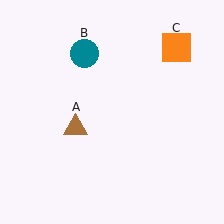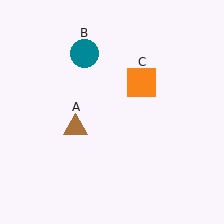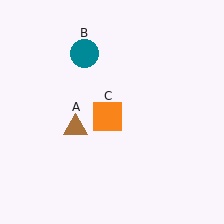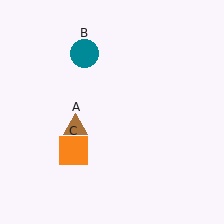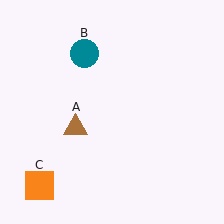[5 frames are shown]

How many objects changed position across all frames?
1 object changed position: orange square (object C).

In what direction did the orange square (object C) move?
The orange square (object C) moved down and to the left.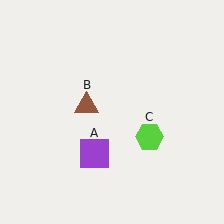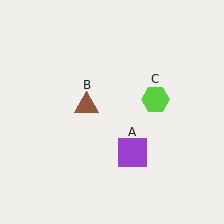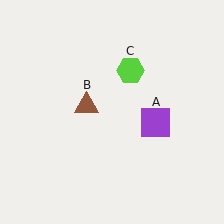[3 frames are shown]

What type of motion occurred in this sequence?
The purple square (object A), lime hexagon (object C) rotated counterclockwise around the center of the scene.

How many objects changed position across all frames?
2 objects changed position: purple square (object A), lime hexagon (object C).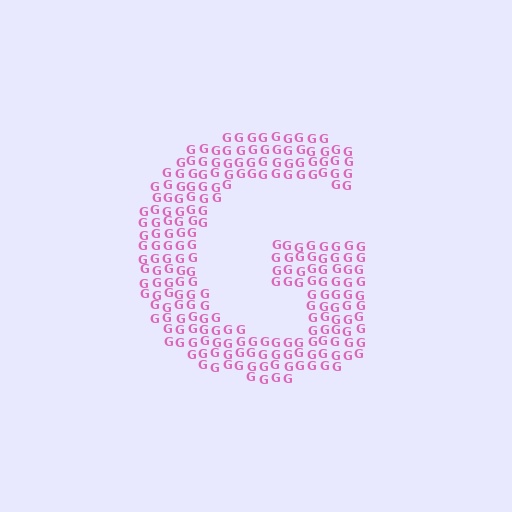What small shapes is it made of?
It is made of small letter G's.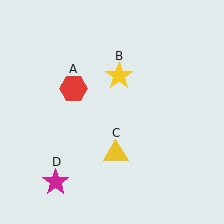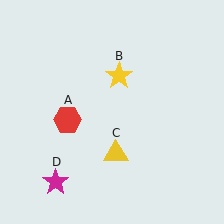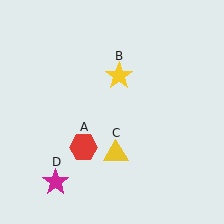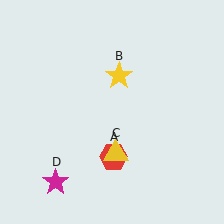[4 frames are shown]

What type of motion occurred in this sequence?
The red hexagon (object A) rotated counterclockwise around the center of the scene.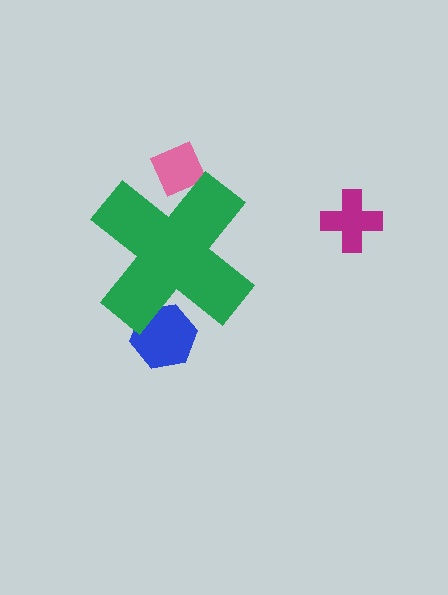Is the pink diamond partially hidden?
Yes, the pink diamond is partially hidden behind the green cross.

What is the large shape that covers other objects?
A green cross.